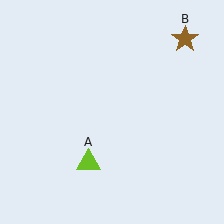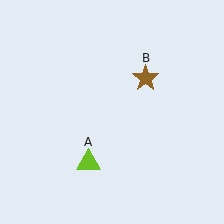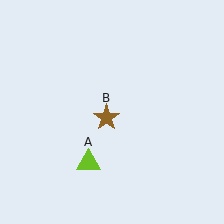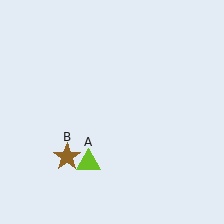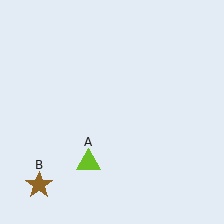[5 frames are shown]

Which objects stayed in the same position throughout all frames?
Lime triangle (object A) remained stationary.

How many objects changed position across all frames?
1 object changed position: brown star (object B).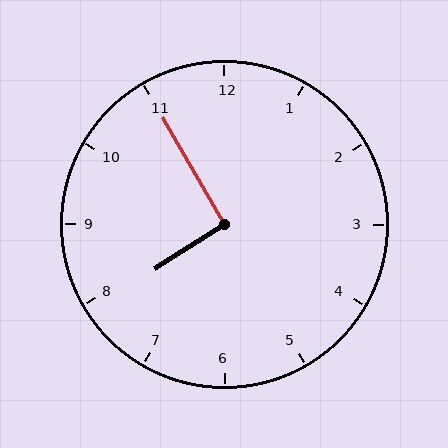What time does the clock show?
7:55.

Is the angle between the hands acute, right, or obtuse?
It is right.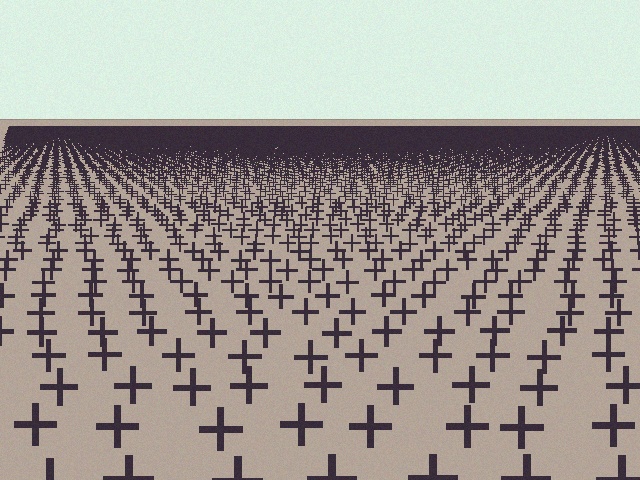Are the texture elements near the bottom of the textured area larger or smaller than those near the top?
Larger. Near the bottom, elements are closer to the viewer and appear at a bigger on-screen size.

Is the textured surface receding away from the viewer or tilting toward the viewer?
The surface is receding away from the viewer. Texture elements get smaller and denser toward the top.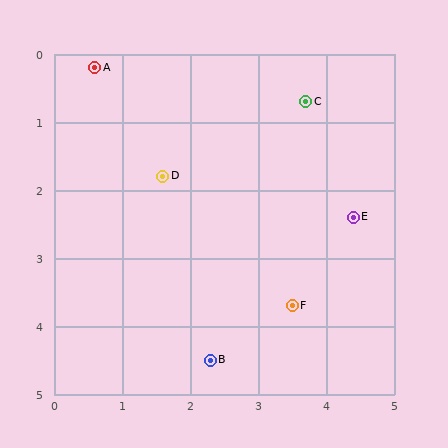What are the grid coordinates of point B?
Point B is at approximately (2.3, 4.5).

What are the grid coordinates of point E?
Point E is at approximately (4.4, 2.4).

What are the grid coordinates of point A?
Point A is at approximately (0.6, 0.2).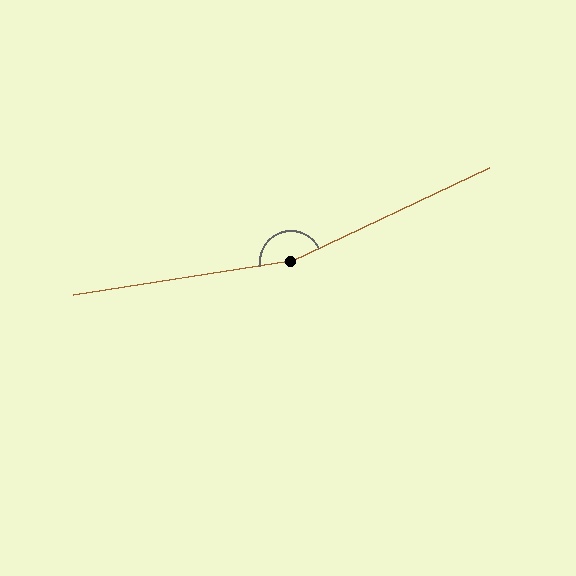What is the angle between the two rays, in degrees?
Approximately 164 degrees.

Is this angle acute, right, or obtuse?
It is obtuse.